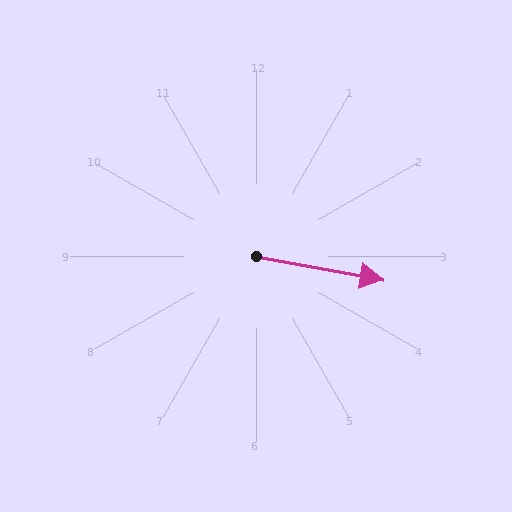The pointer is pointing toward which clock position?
Roughly 3 o'clock.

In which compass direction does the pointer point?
East.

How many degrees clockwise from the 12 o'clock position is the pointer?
Approximately 101 degrees.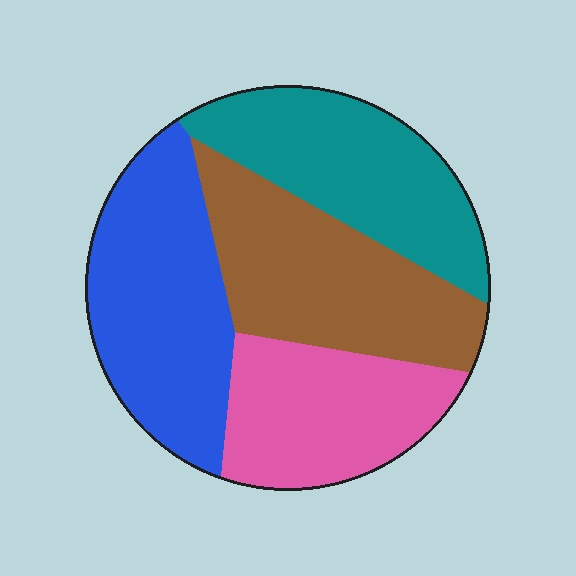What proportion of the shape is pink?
Pink takes up about one fifth (1/5) of the shape.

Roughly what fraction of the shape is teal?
Teal covers roughly 25% of the shape.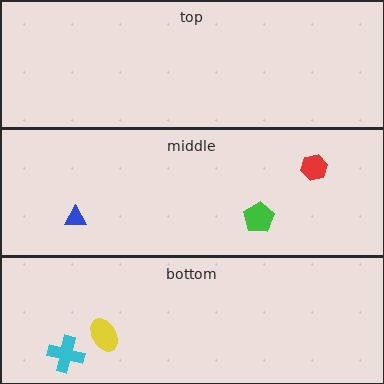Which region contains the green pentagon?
The middle region.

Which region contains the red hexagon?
The middle region.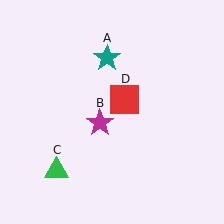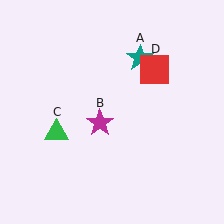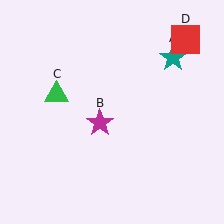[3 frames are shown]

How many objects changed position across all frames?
3 objects changed position: teal star (object A), green triangle (object C), red square (object D).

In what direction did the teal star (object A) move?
The teal star (object A) moved right.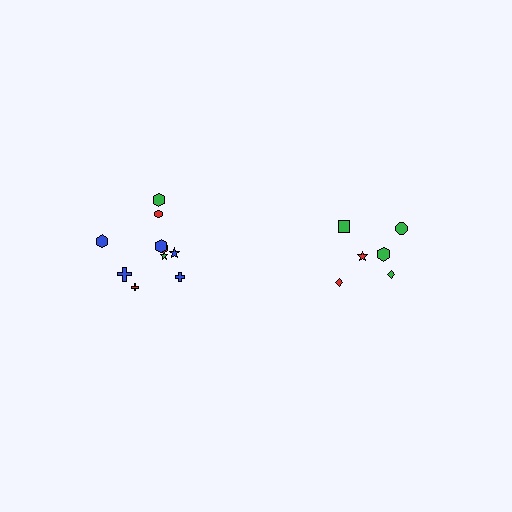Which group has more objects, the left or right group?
The left group.